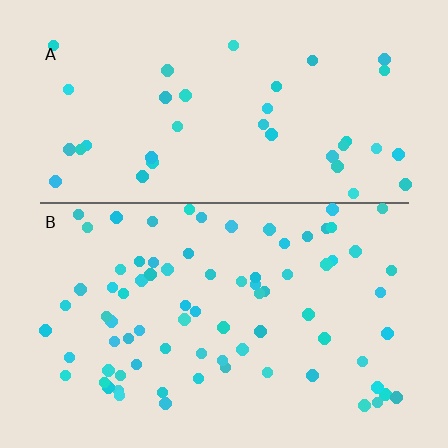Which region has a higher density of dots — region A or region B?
B (the bottom).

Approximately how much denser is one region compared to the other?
Approximately 2.1× — region B over region A.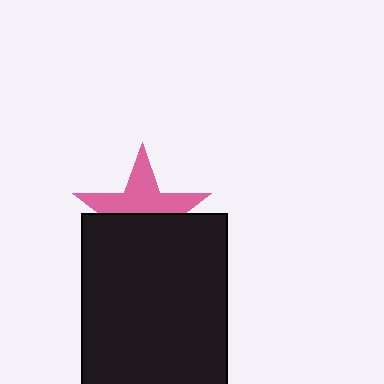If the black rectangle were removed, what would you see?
You would see the complete pink star.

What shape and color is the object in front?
The object in front is a black rectangle.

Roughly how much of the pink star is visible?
About half of it is visible (roughly 50%).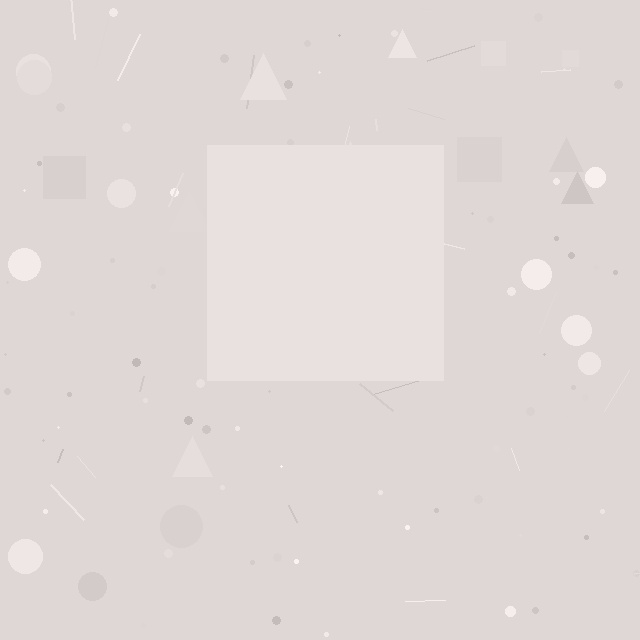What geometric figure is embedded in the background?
A square is embedded in the background.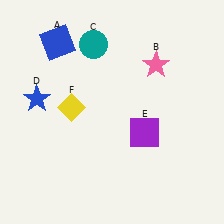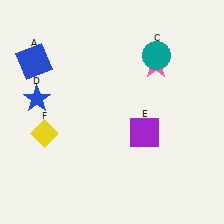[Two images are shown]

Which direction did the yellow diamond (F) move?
The yellow diamond (F) moved left.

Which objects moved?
The objects that moved are: the blue square (A), the teal circle (C), the yellow diamond (F).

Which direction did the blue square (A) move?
The blue square (A) moved left.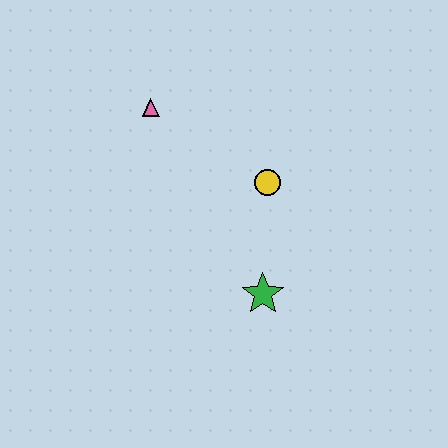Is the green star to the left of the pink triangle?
No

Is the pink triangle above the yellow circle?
Yes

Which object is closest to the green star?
The yellow circle is closest to the green star.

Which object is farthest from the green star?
The pink triangle is farthest from the green star.